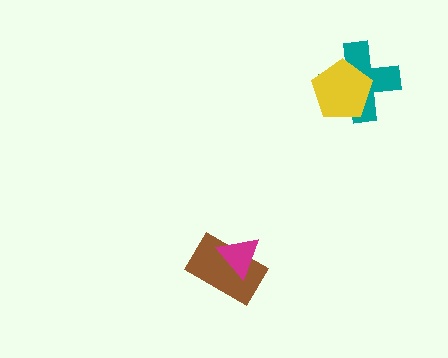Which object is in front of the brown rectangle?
The magenta triangle is in front of the brown rectangle.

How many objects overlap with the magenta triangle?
1 object overlaps with the magenta triangle.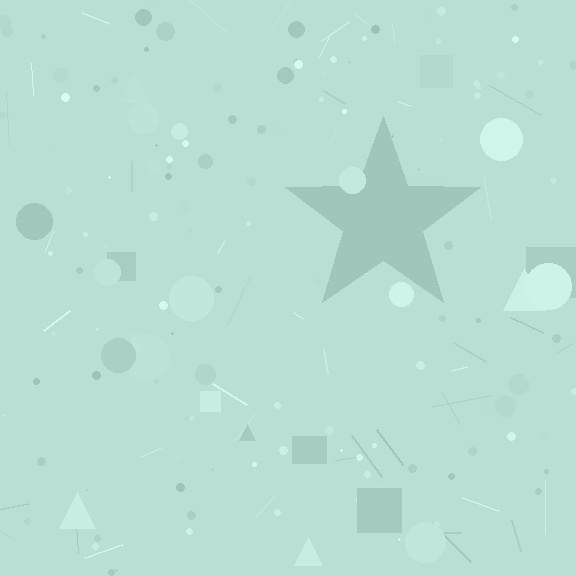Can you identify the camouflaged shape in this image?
The camouflaged shape is a star.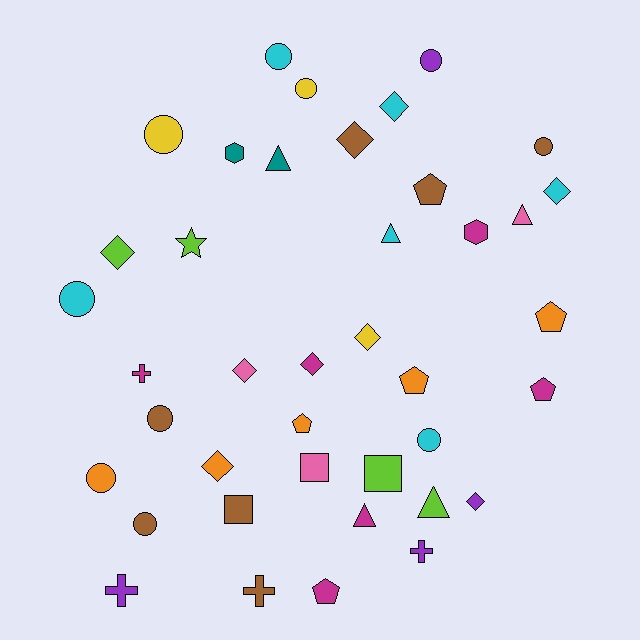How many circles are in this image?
There are 10 circles.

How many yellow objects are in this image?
There are 3 yellow objects.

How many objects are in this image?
There are 40 objects.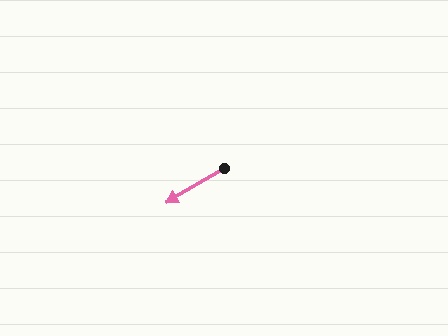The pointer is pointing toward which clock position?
Roughly 8 o'clock.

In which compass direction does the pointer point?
Southwest.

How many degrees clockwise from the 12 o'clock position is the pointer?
Approximately 240 degrees.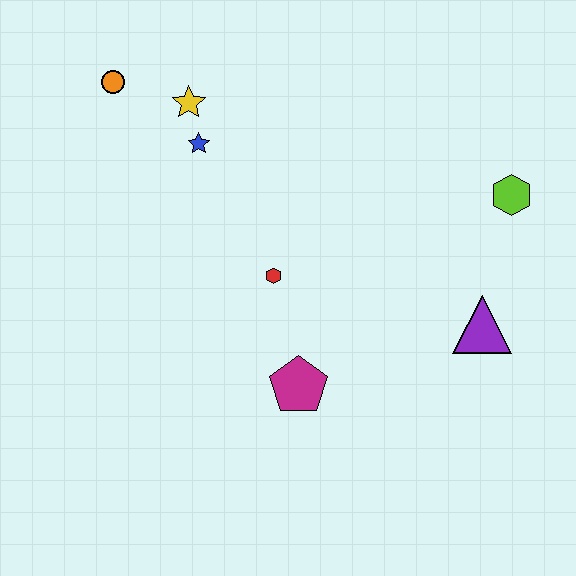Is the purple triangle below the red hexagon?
Yes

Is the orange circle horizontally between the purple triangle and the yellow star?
No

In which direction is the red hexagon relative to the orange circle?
The red hexagon is below the orange circle.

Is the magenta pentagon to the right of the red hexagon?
Yes